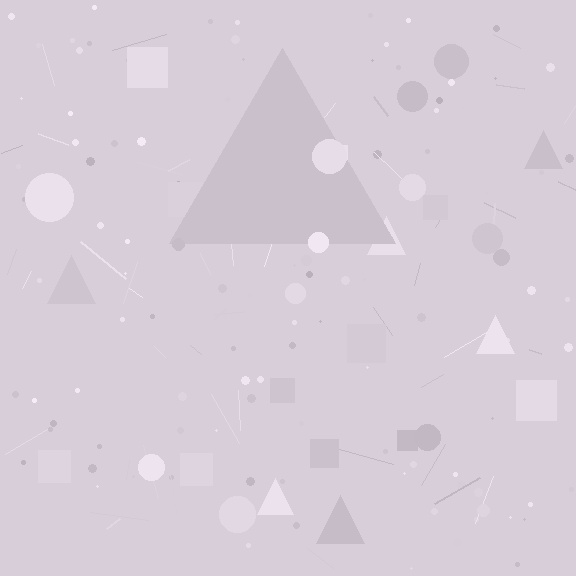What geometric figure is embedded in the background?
A triangle is embedded in the background.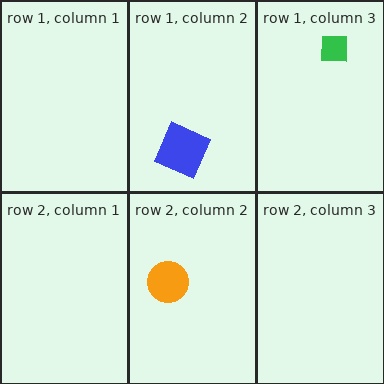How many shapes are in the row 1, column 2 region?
1.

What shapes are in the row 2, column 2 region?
The orange circle.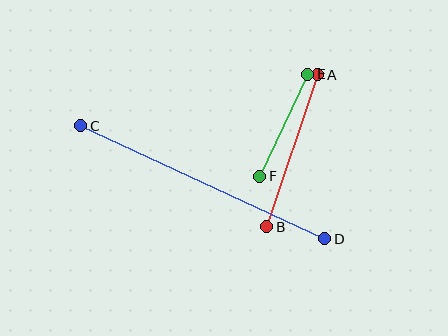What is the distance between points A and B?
The distance is approximately 160 pixels.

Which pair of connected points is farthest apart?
Points C and D are farthest apart.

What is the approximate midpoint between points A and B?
The midpoint is at approximately (292, 151) pixels.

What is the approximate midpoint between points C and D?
The midpoint is at approximately (203, 182) pixels.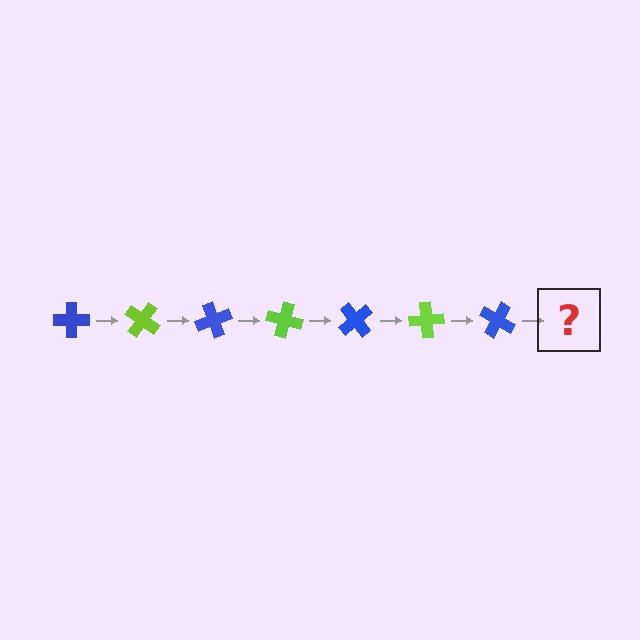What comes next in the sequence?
The next element should be a lime cross, rotated 245 degrees from the start.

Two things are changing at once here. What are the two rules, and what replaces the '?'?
The two rules are that it rotates 35 degrees each step and the color cycles through blue and lime. The '?' should be a lime cross, rotated 245 degrees from the start.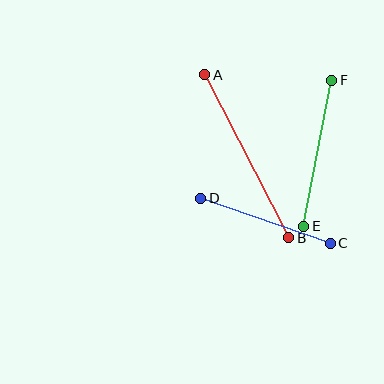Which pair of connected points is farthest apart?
Points A and B are farthest apart.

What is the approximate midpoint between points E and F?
The midpoint is at approximately (318, 153) pixels.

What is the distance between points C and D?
The distance is approximately 137 pixels.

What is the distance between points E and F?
The distance is approximately 149 pixels.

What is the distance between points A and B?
The distance is approximately 183 pixels.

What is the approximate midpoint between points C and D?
The midpoint is at approximately (265, 221) pixels.